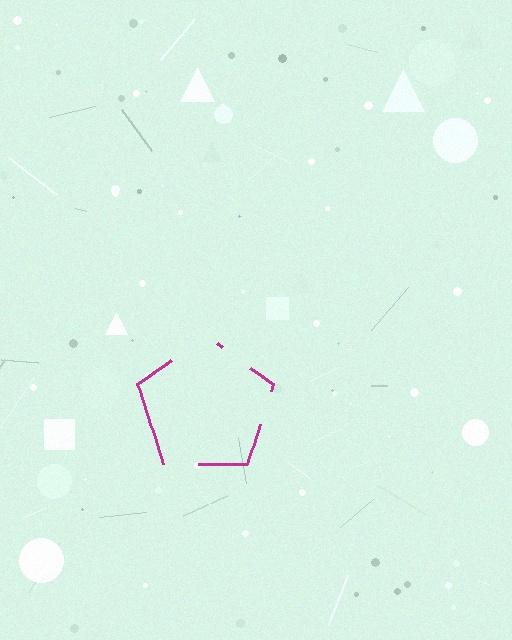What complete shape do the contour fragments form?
The contour fragments form a pentagon.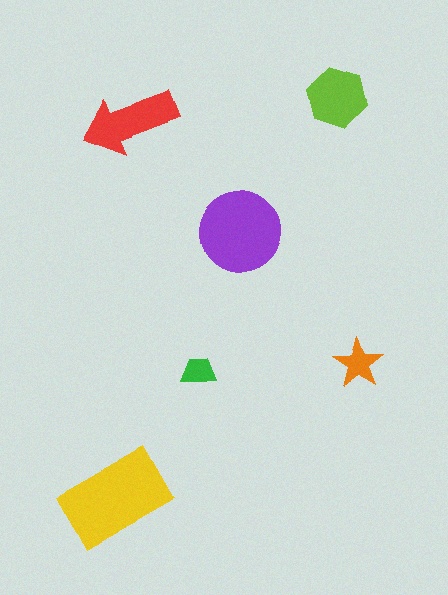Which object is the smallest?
The green trapezoid.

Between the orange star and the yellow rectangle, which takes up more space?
The yellow rectangle.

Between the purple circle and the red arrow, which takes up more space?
The purple circle.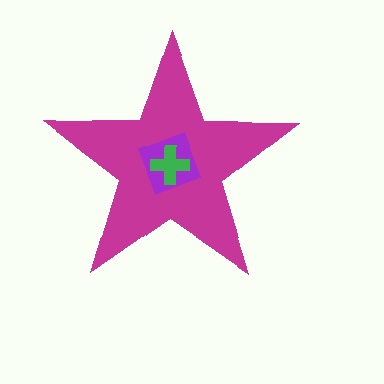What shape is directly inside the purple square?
The green cross.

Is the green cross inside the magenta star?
Yes.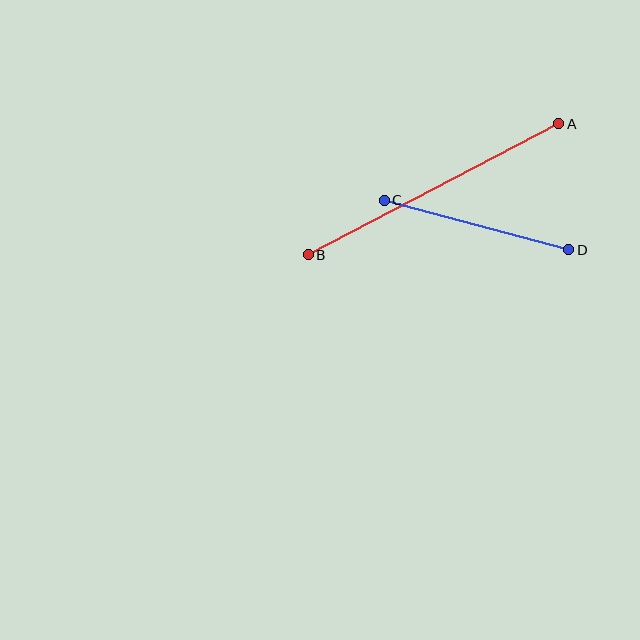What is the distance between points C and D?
The distance is approximately 191 pixels.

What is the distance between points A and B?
The distance is approximately 282 pixels.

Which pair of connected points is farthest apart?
Points A and B are farthest apart.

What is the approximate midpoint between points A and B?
The midpoint is at approximately (434, 189) pixels.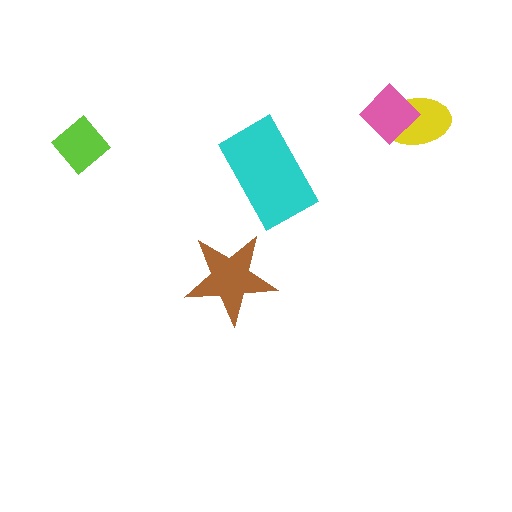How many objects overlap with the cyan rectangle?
0 objects overlap with the cyan rectangle.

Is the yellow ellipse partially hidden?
Yes, it is partially covered by another shape.